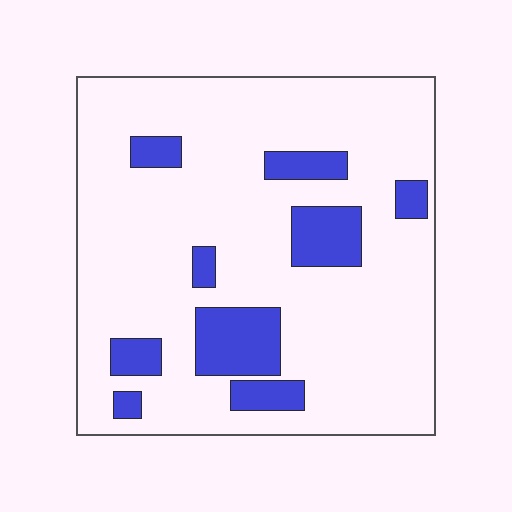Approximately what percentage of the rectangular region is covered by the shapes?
Approximately 15%.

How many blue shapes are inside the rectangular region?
9.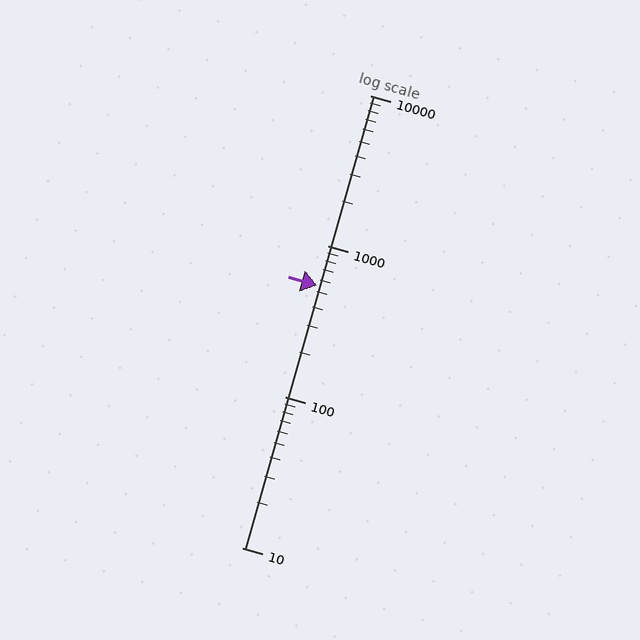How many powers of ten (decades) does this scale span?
The scale spans 3 decades, from 10 to 10000.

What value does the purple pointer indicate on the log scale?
The pointer indicates approximately 550.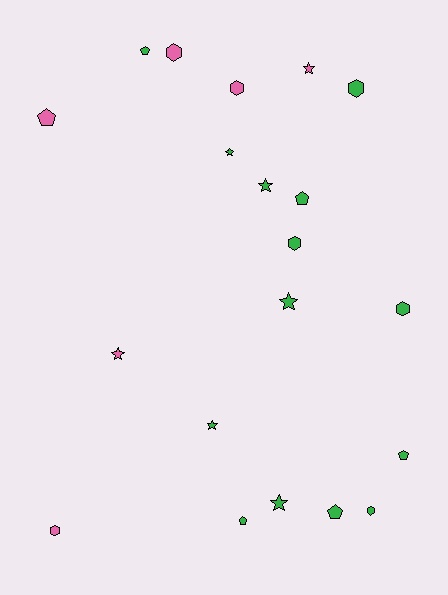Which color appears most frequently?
Green, with 14 objects.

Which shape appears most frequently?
Hexagon, with 7 objects.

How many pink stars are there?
There are 2 pink stars.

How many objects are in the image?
There are 20 objects.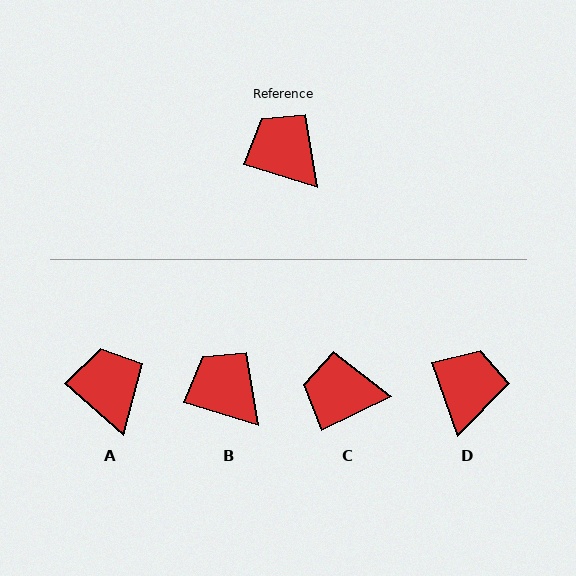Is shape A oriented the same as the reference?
No, it is off by about 24 degrees.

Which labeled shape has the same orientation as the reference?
B.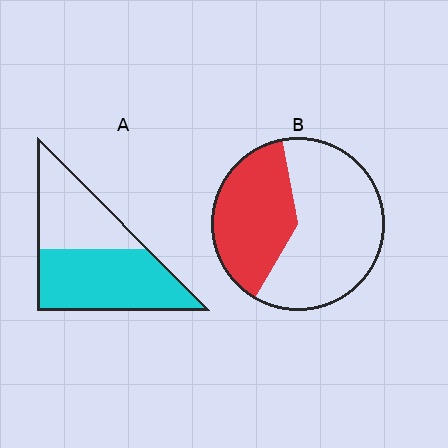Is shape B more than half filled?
No.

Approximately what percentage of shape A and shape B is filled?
A is approximately 60% and B is approximately 40%.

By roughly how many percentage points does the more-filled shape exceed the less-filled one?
By roughly 20 percentage points (A over B).